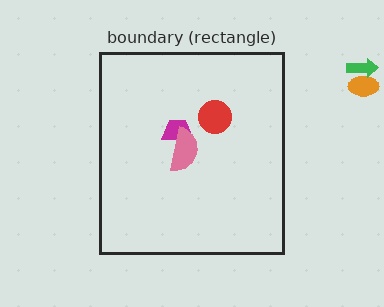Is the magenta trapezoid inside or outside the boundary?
Inside.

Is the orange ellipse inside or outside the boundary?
Outside.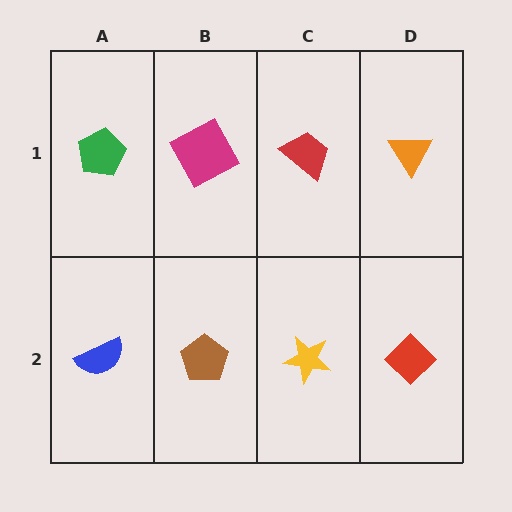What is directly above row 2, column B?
A magenta square.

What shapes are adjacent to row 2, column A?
A green pentagon (row 1, column A), a brown pentagon (row 2, column B).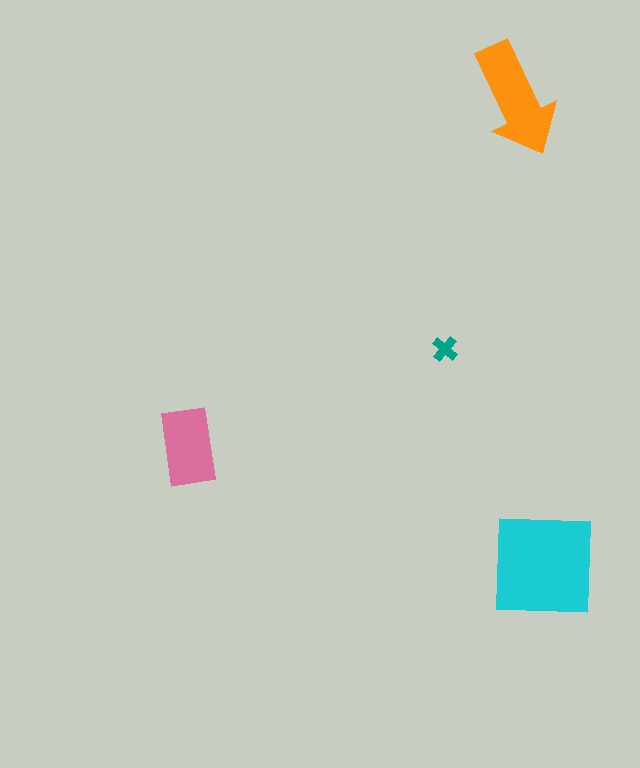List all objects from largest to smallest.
The cyan square, the orange arrow, the pink rectangle, the teal cross.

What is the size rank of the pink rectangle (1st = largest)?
3rd.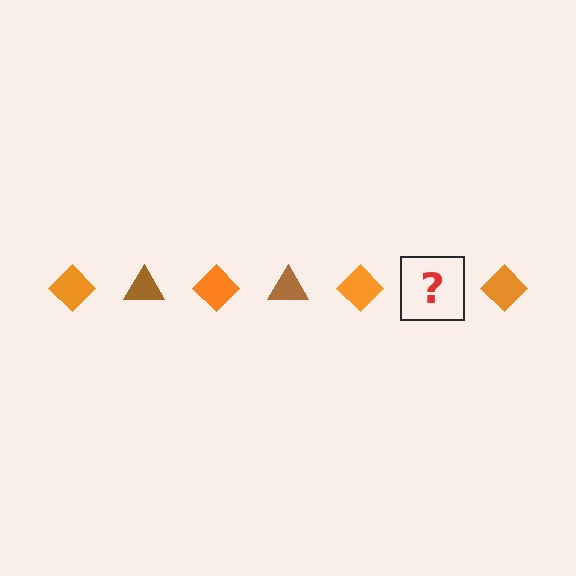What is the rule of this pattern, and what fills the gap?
The rule is that the pattern alternates between orange diamond and brown triangle. The gap should be filled with a brown triangle.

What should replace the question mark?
The question mark should be replaced with a brown triangle.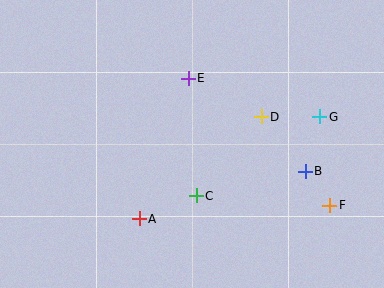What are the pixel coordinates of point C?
Point C is at (196, 196).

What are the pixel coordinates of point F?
Point F is at (330, 205).